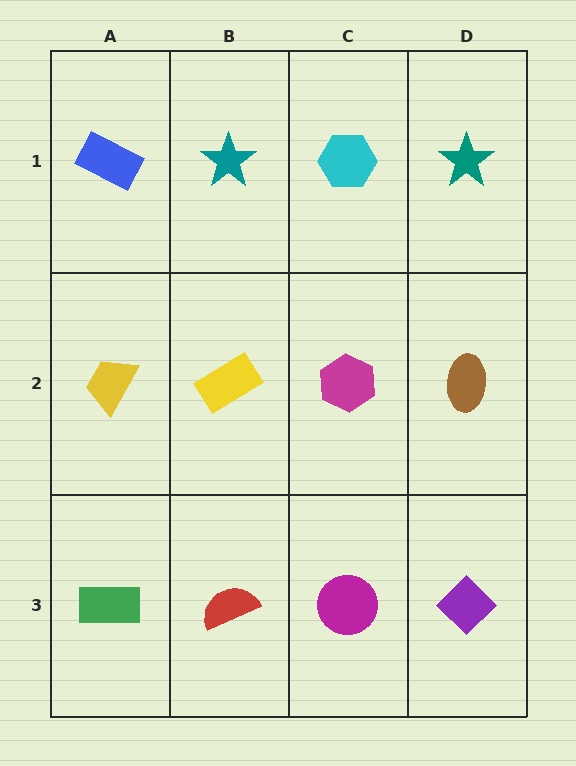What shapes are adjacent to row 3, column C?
A magenta hexagon (row 2, column C), a red semicircle (row 3, column B), a purple diamond (row 3, column D).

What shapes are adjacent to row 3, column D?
A brown ellipse (row 2, column D), a magenta circle (row 3, column C).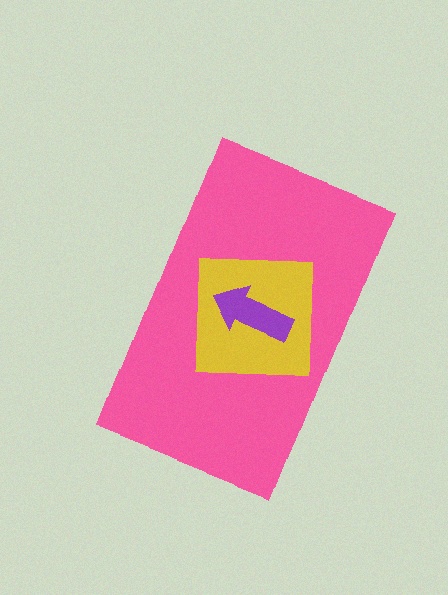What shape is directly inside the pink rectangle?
The yellow square.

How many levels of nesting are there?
3.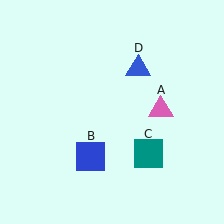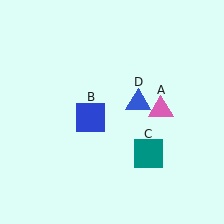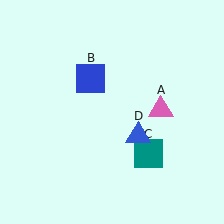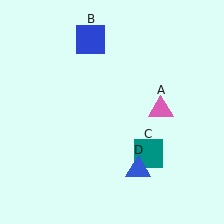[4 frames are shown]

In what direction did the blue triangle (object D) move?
The blue triangle (object D) moved down.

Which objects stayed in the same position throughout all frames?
Pink triangle (object A) and teal square (object C) remained stationary.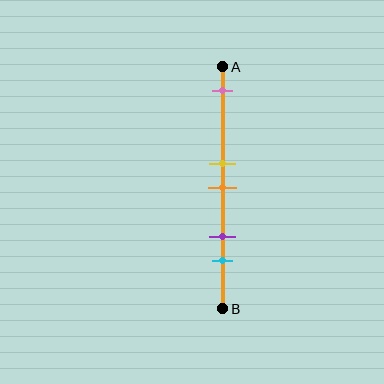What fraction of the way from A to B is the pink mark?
The pink mark is approximately 10% (0.1) of the way from A to B.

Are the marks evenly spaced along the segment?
No, the marks are not evenly spaced.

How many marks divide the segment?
There are 5 marks dividing the segment.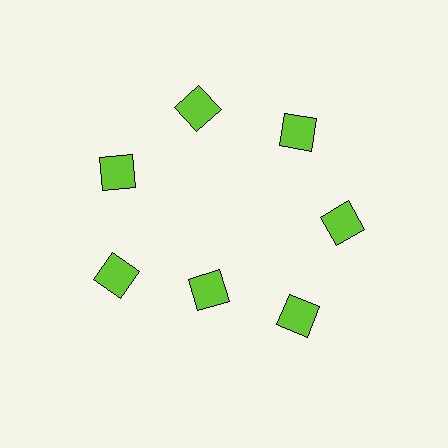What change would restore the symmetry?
The symmetry would be restored by moving it outward, back onto the ring so that all 7 diamonds sit at equal angles and equal distance from the center.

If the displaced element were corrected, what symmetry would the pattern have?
It would have 7-fold rotational symmetry — the pattern would map onto itself every 51 degrees.